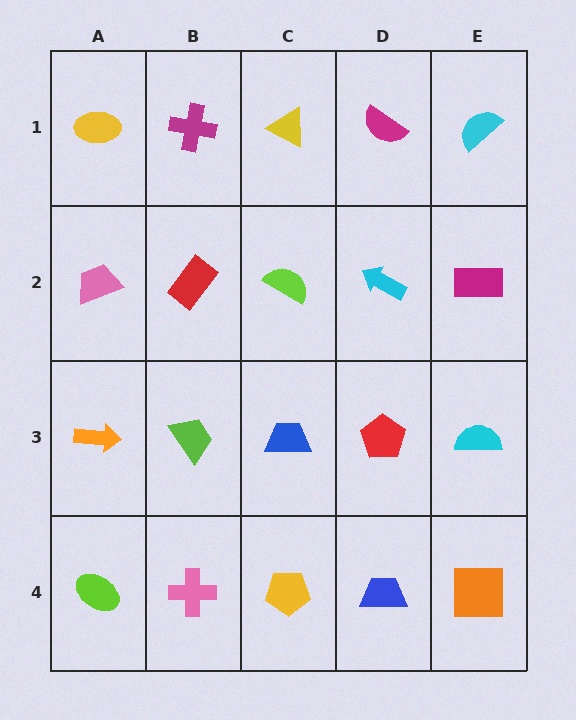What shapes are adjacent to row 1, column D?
A cyan arrow (row 2, column D), a yellow triangle (row 1, column C), a cyan semicircle (row 1, column E).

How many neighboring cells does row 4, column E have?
2.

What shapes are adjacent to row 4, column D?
A red pentagon (row 3, column D), a yellow pentagon (row 4, column C), an orange square (row 4, column E).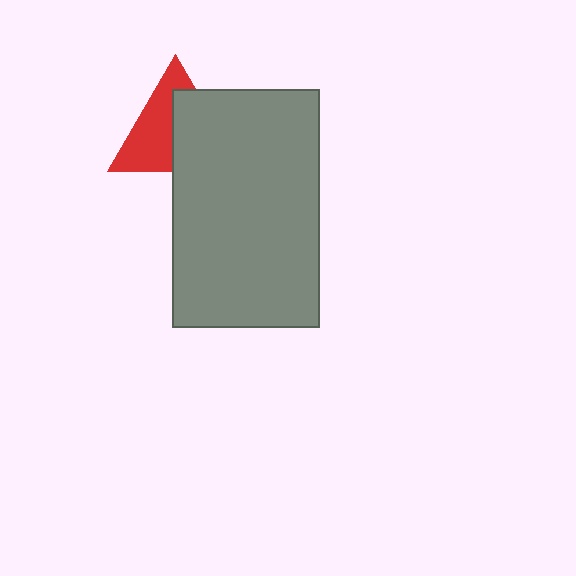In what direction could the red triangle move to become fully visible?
The red triangle could move toward the upper-left. That would shift it out from behind the gray rectangle entirely.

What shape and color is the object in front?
The object in front is a gray rectangle.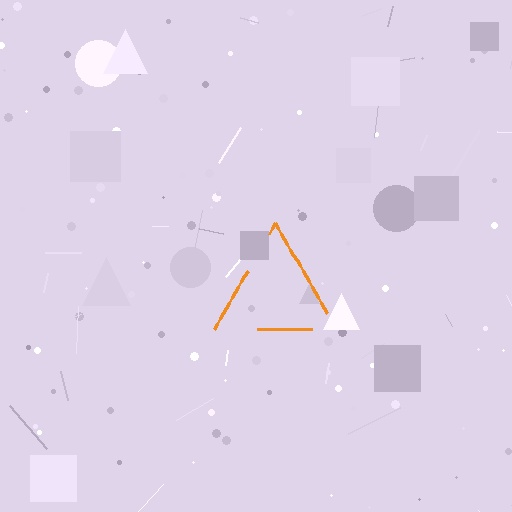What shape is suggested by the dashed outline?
The dashed outline suggests a triangle.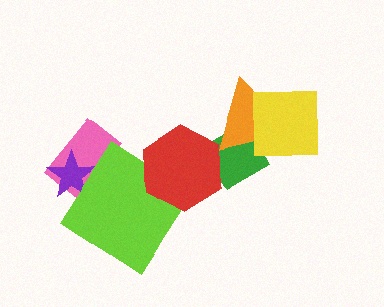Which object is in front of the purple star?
The lime diamond is in front of the purple star.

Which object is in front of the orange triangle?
The yellow square is in front of the orange triangle.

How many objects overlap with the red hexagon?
2 objects overlap with the red hexagon.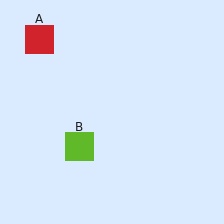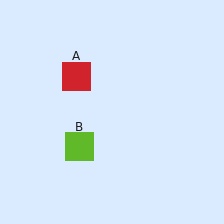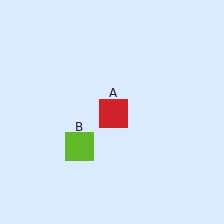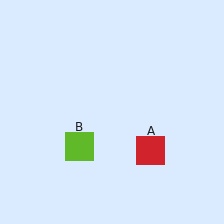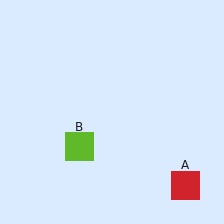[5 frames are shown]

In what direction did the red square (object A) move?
The red square (object A) moved down and to the right.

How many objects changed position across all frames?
1 object changed position: red square (object A).